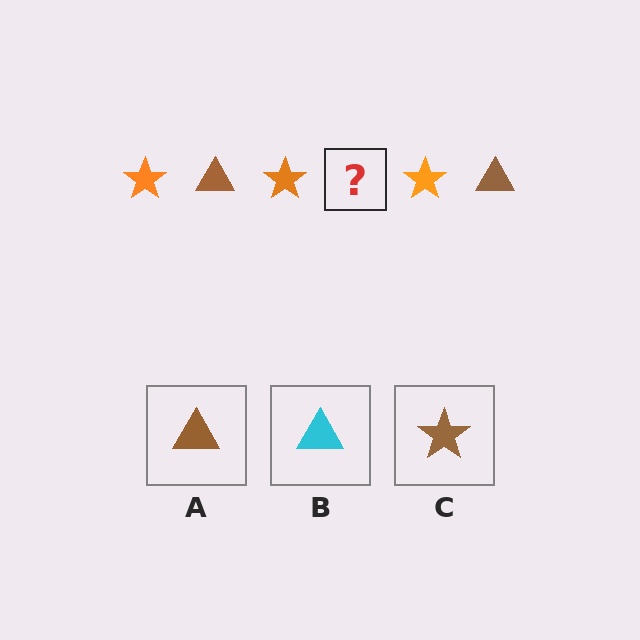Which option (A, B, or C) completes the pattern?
A.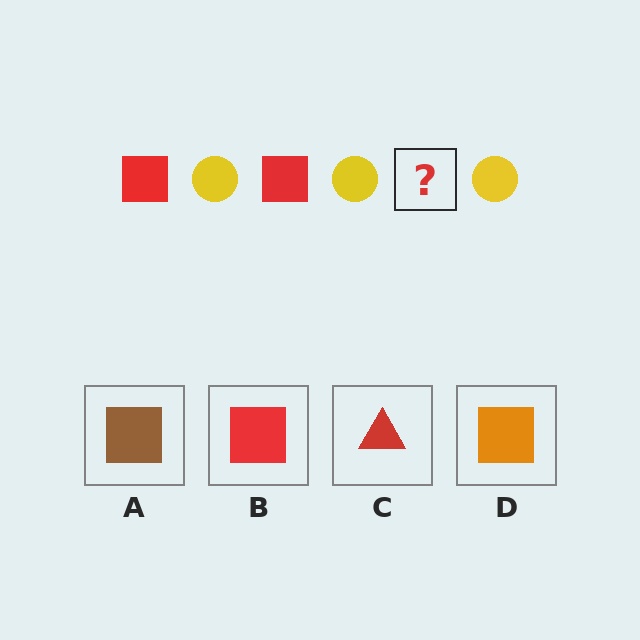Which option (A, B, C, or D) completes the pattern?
B.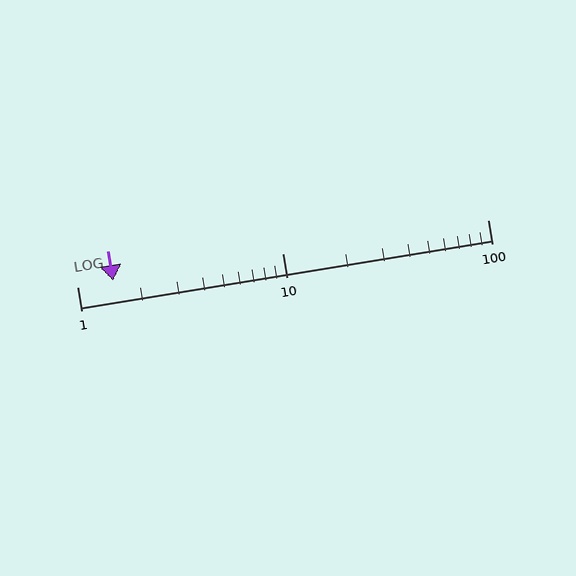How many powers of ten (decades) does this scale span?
The scale spans 2 decades, from 1 to 100.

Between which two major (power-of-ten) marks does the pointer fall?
The pointer is between 1 and 10.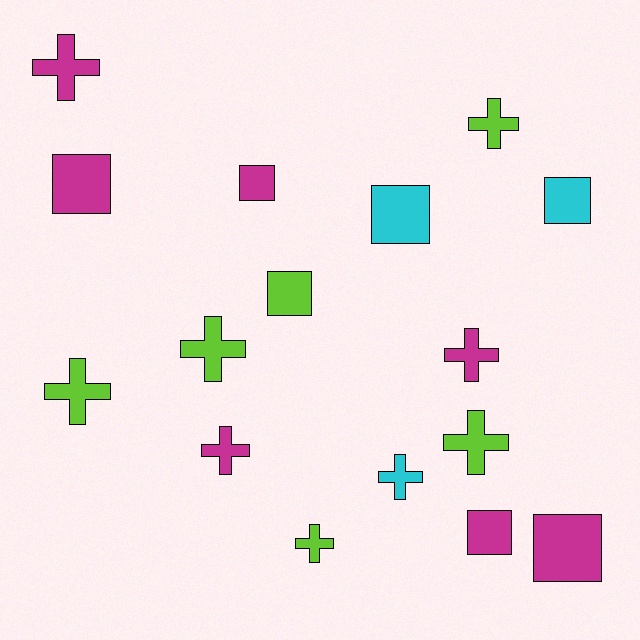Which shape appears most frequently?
Cross, with 9 objects.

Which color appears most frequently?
Magenta, with 7 objects.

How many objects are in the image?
There are 16 objects.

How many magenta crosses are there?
There are 3 magenta crosses.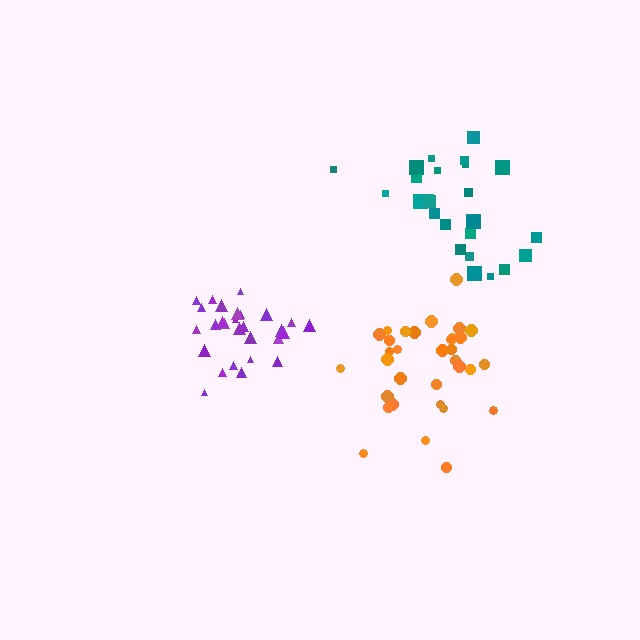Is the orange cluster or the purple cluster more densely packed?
Purple.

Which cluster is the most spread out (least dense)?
Teal.